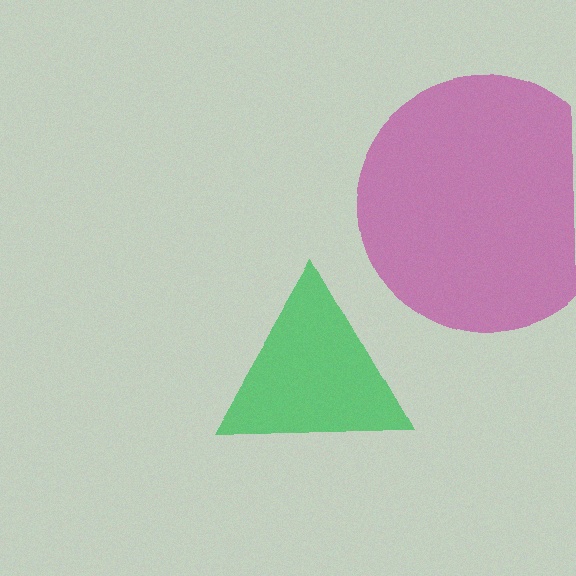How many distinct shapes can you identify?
There are 2 distinct shapes: a magenta circle, a green triangle.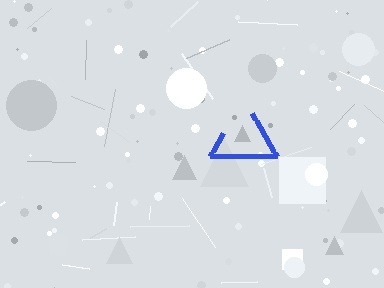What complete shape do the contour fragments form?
The contour fragments form a triangle.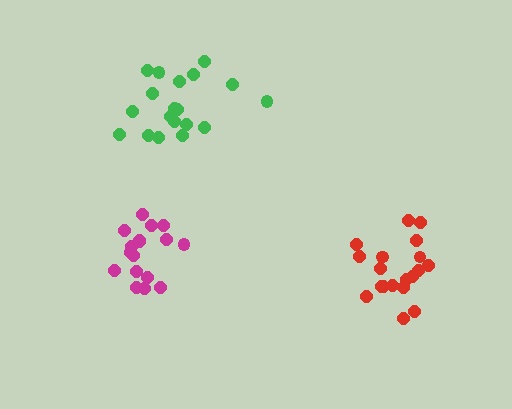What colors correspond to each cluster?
The clusters are colored: green, red, magenta.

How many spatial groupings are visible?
There are 3 spatial groupings.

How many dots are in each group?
Group 1: 19 dots, Group 2: 19 dots, Group 3: 17 dots (55 total).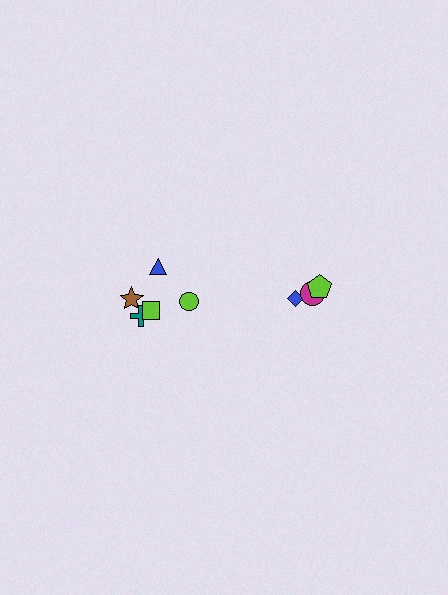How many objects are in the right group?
There are 3 objects.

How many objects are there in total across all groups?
There are 8 objects.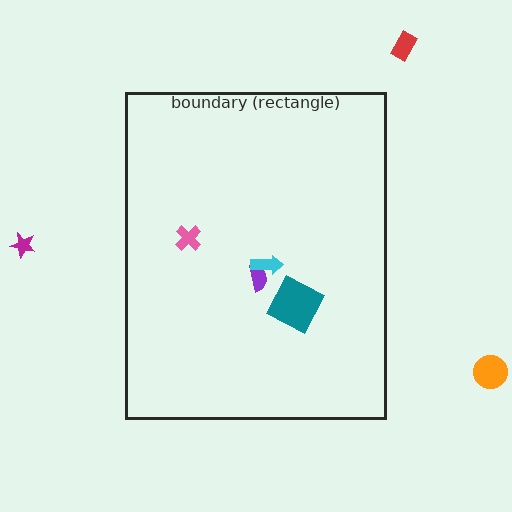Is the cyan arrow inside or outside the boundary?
Inside.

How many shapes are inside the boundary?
4 inside, 3 outside.